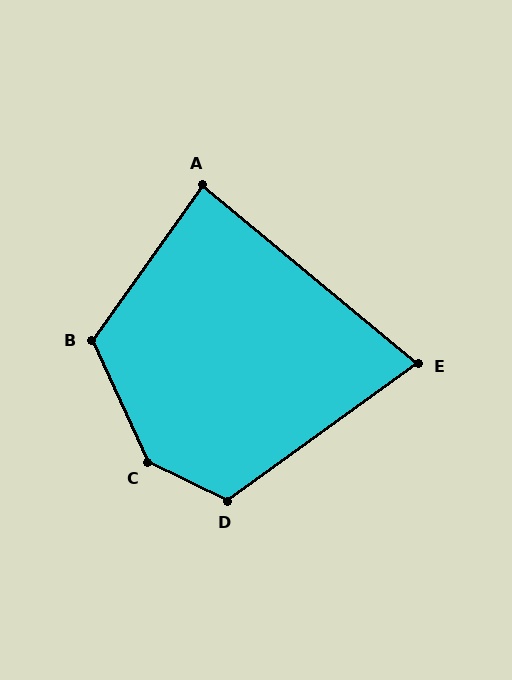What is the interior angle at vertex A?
Approximately 86 degrees (approximately right).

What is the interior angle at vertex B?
Approximately 120 degrees (obtuse).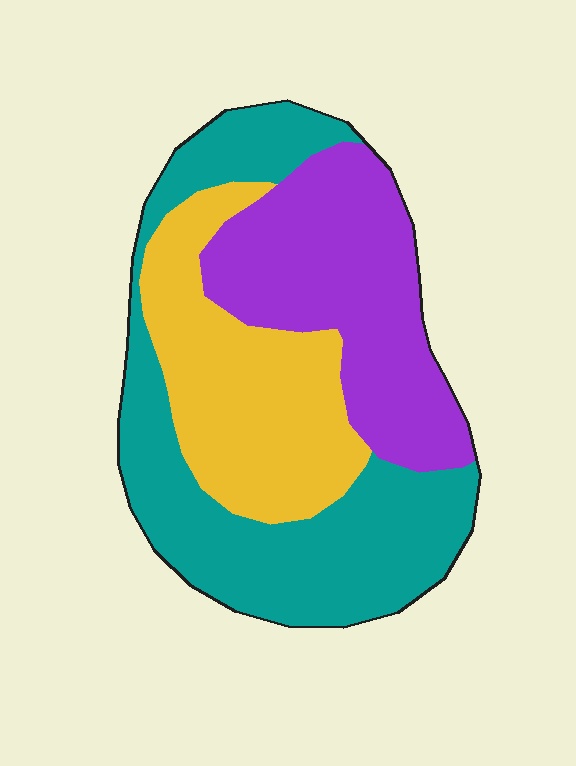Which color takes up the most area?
Teal, at roughly 40%.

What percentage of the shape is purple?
Purple takes up about one third (1/3) of the shape.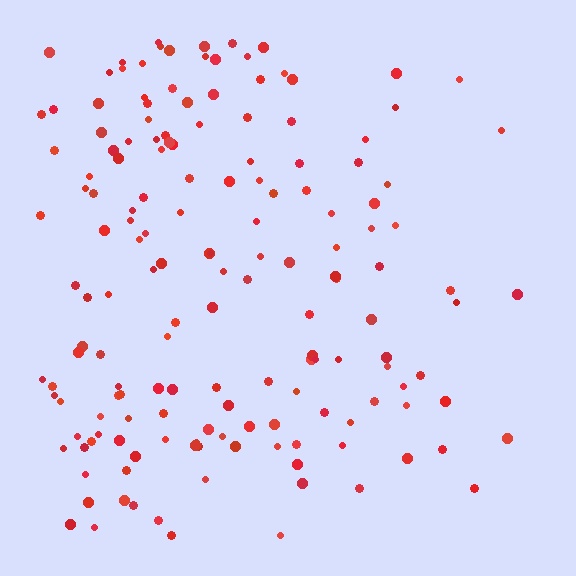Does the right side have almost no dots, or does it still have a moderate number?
Still a moderate number, just noticeably fewer than the left.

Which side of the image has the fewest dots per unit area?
The right.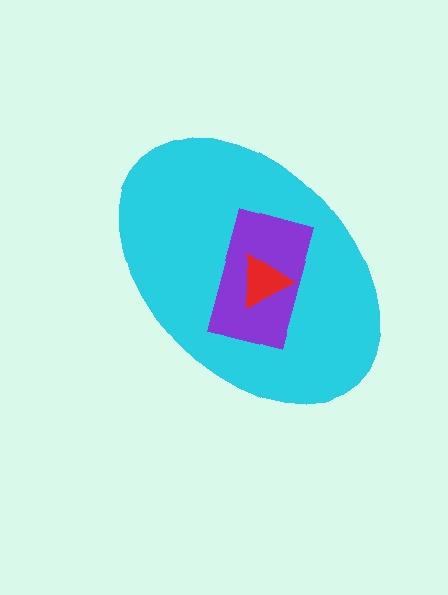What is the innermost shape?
The red triangle.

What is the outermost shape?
The cyan ellipse.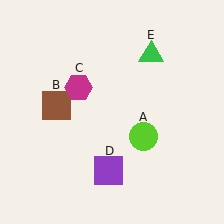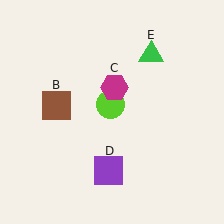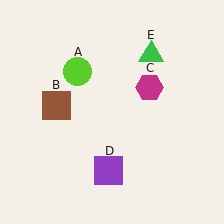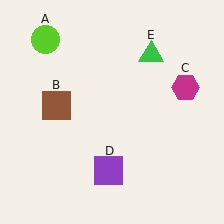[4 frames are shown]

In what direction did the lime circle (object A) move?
The lime circle (object A) moved up and to the left.